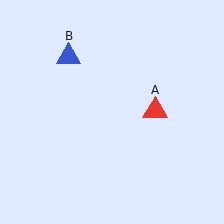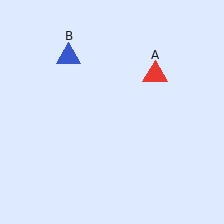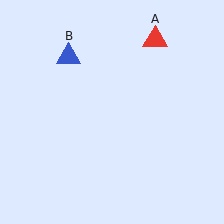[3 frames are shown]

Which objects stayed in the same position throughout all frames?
Blue triangle (object B) remained stationary.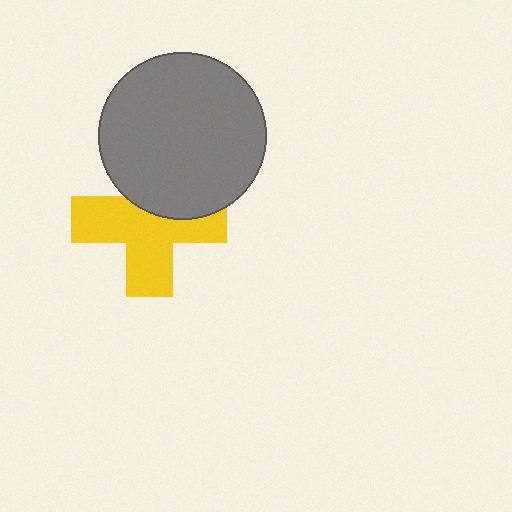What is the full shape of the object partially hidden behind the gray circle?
The partially hidden object is a yellow cross.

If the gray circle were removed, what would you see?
You would see the complete yellow cross.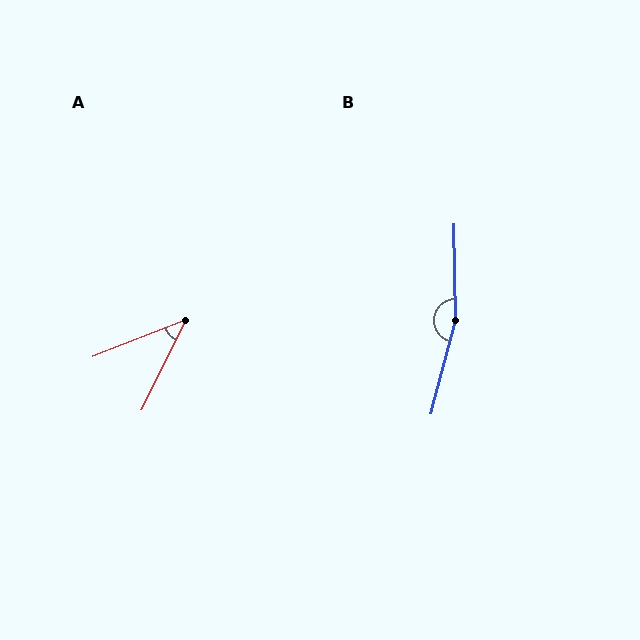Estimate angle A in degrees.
Approximately 42 degrees.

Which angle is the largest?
B, at approximately 165 degrees.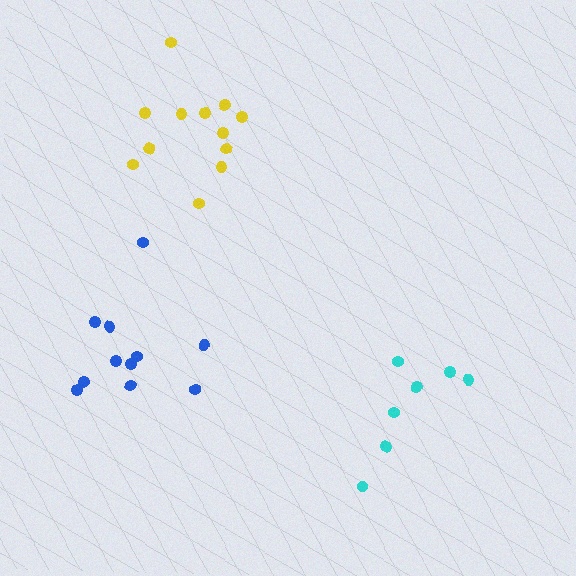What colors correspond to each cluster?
The clusters are colored: cyan, blue, yellow.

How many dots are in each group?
Group 1: 7 dots, Group 2: 11 dots, Group 3: 12 dots (30 total).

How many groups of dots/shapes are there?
There are 3 groups.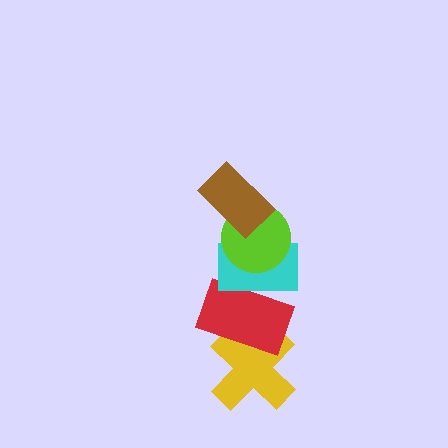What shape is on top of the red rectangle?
The cyan rectangle is on top of the red rectangle.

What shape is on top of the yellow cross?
The red rectangle is on top of the yellow cross.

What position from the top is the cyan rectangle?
The cyan rectangle is 3rd from the top.